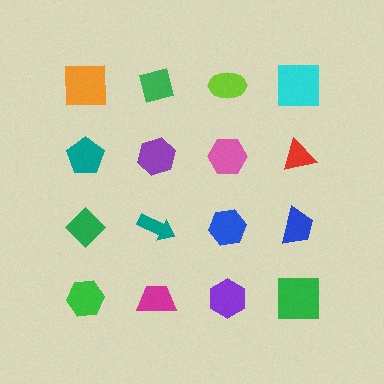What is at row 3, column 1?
A green diamond.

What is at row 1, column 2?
A green diamond.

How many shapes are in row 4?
4 shapes.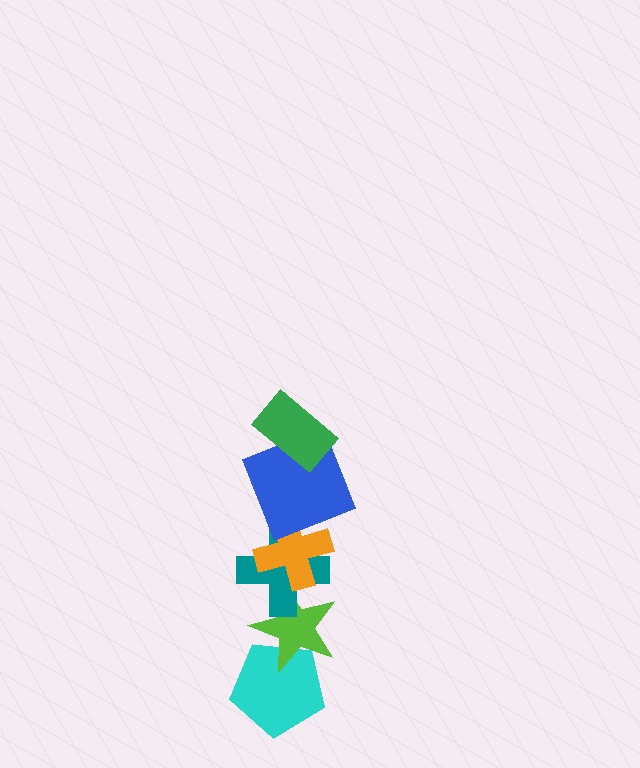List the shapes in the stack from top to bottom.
From top to bottom: the green rectangle, the blue square, the orange cross, the teal cross, the lime star, the cyan pentagon.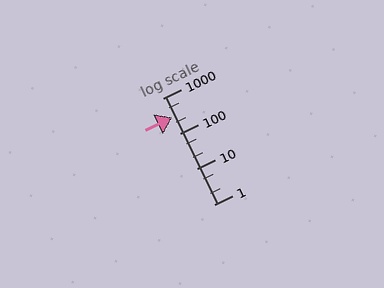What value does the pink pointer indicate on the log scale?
The pointer indicates approximately 280.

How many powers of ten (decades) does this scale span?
The scale spans 3 decades, from 1 to 1000.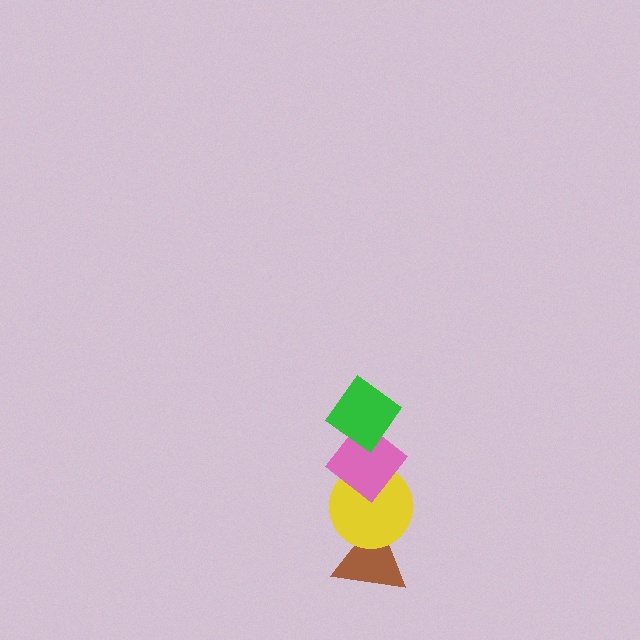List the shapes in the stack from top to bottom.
From top to bottom: the green diamond, the pink diamond, the yellow circle, the brown triangle.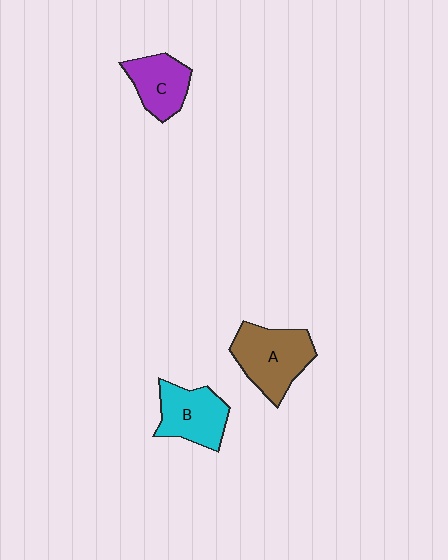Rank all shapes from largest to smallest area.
From largest to smallest: A (brown), B (cyan), C (purple).